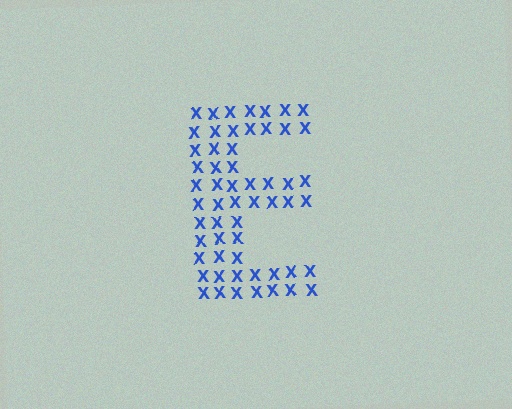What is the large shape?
The large shape is the letter E.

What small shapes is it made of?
It is made of small letter X's.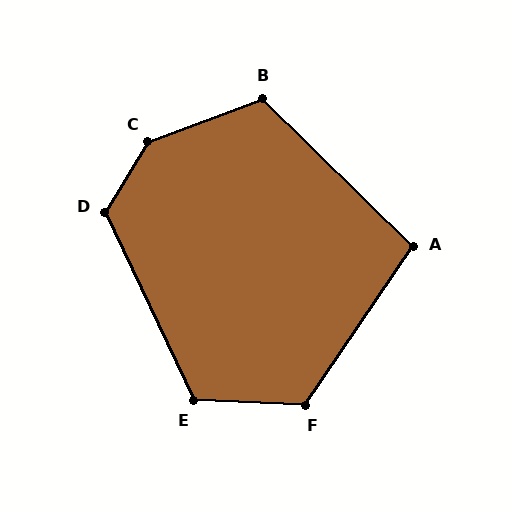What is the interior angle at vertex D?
Approximately 123 degrees (obtuse).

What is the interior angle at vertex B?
Approximately 115 degrees (obtuse).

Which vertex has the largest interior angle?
C, at approximately 142 degrees.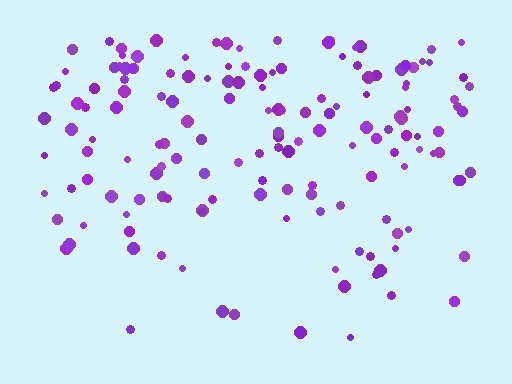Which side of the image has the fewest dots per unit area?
The bottom.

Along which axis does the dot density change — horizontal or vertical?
Vertical.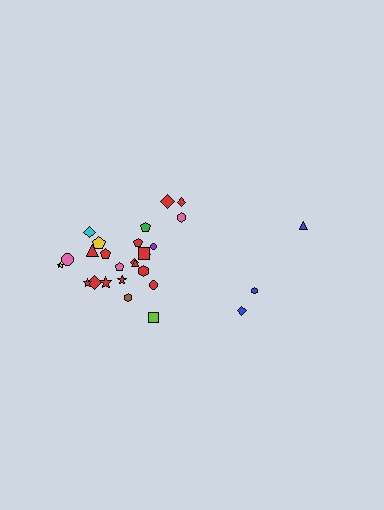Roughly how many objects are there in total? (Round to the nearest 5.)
Roughly 30 objects in total.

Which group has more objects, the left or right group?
The left group.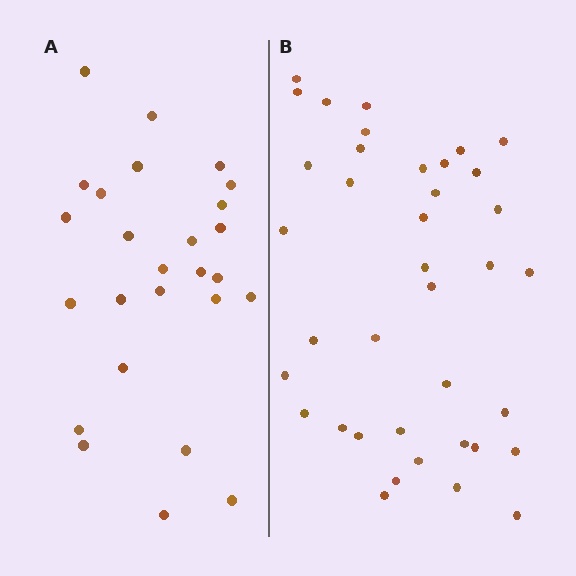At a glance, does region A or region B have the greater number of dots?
Region B (the right region) has more dots.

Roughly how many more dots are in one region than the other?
Region B has roughly 12 or so more dots than region A.